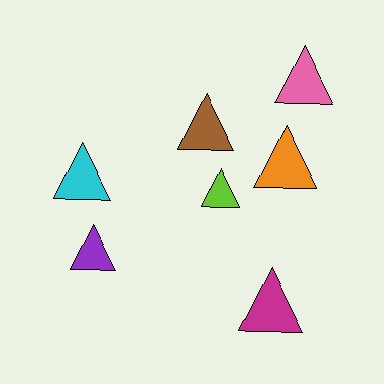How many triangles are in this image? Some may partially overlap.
There are 7 triangles.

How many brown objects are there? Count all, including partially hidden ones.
There is 1 brown object.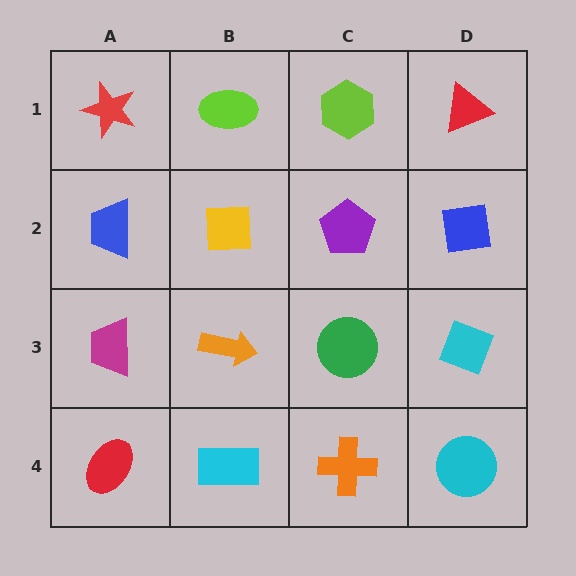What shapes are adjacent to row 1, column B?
A yellow square (row 2, column B), a red star (row 1, column A), a lime hexagon (row 1, column C).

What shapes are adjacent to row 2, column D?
A red triangle (row 1, column D), a cyan diamond (row 3, column D), a purple pentagon (row 2, column C).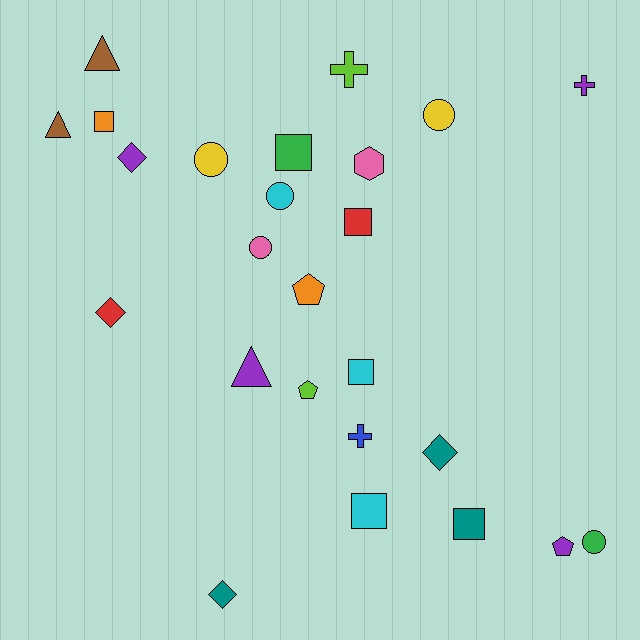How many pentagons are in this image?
There are 3 pentagons.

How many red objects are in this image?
There are 2 red objects.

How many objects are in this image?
There are 25 objects.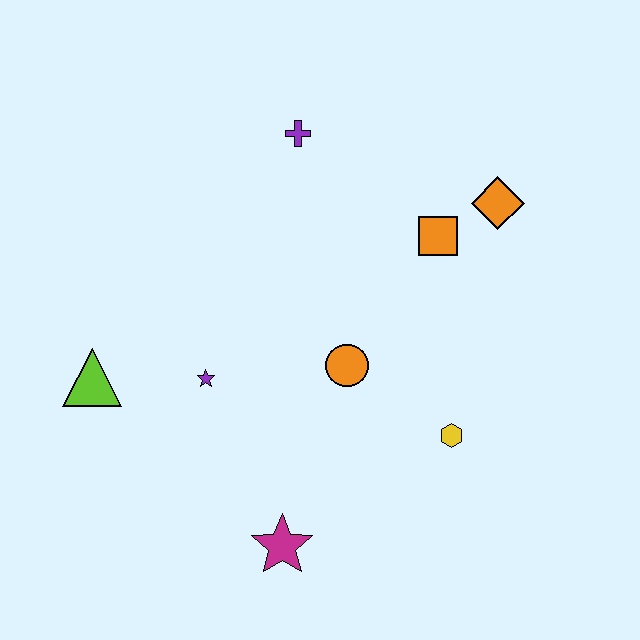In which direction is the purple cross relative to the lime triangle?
The purple cross is above the lime triangle.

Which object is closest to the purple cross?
The orange square is closest to the purple cross.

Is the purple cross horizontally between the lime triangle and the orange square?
Yes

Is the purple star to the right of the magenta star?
No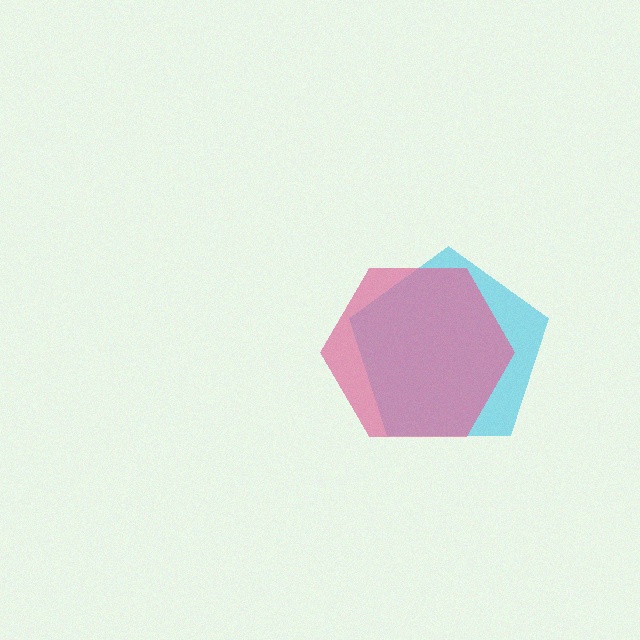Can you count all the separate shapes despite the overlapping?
Yes, there are 2 separate shapes.